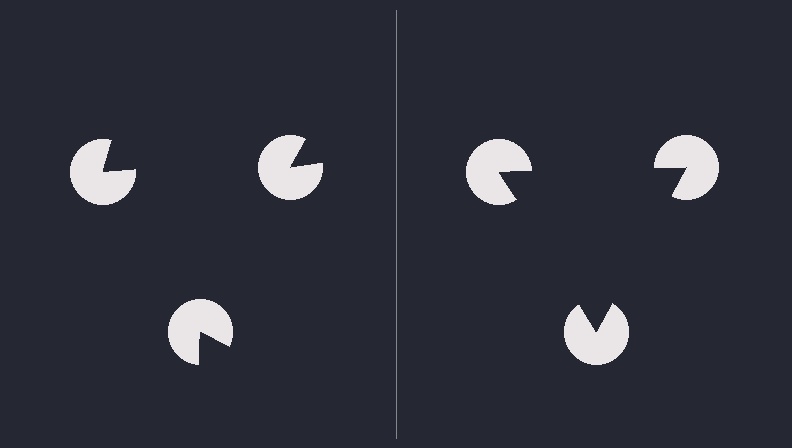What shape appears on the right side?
An illusory triangle.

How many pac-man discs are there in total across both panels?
6 — 3 on each side.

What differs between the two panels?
The pac-man discs are positioned identically on both sides; only the wedge orientations differ. On the right they align to a triangle; on the left they are misaligned.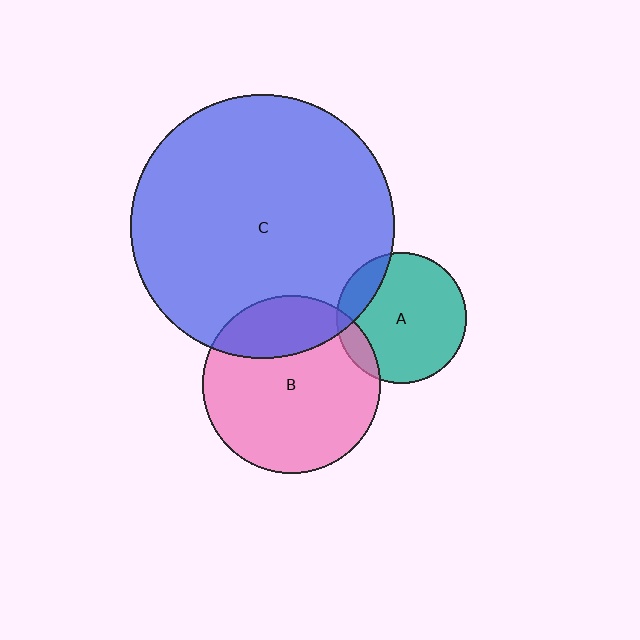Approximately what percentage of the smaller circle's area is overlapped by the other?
Approximately 10%.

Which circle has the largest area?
Circle C (blue).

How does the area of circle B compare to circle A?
Approximately 1.9 times.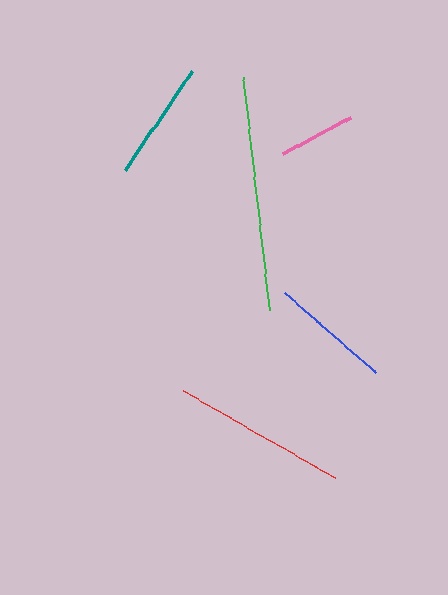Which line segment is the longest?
The green line is the longest at approximately 233 pixels.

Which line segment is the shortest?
The pink line is the shortest at approximately 77 pixels.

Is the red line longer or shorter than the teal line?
The red line is longer than the teal line.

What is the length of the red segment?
The red segment is approximately 176 pixels long.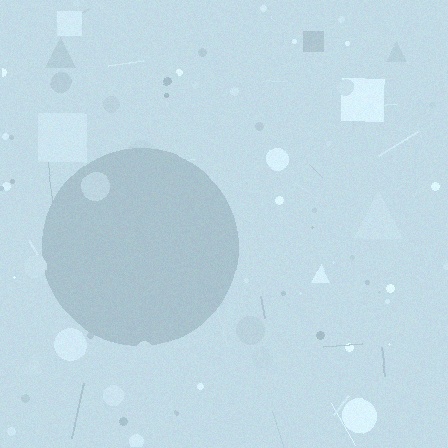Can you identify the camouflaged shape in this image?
The camouflaged shape is a circle.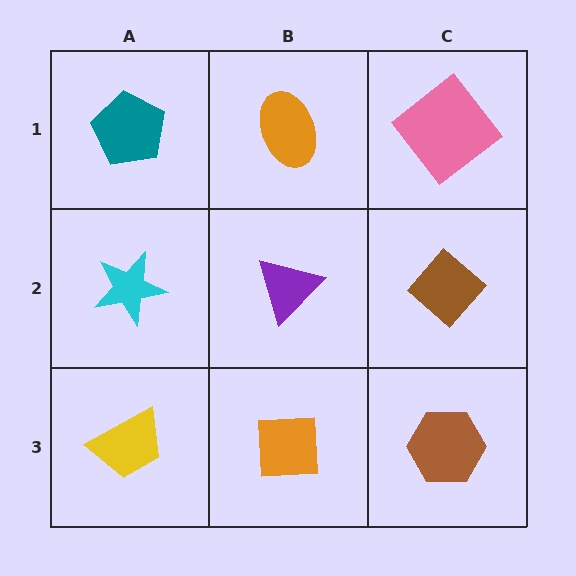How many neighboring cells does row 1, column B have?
3.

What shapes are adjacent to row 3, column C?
A brown diamond (row 2, column C), an orange square (row 3, column B).